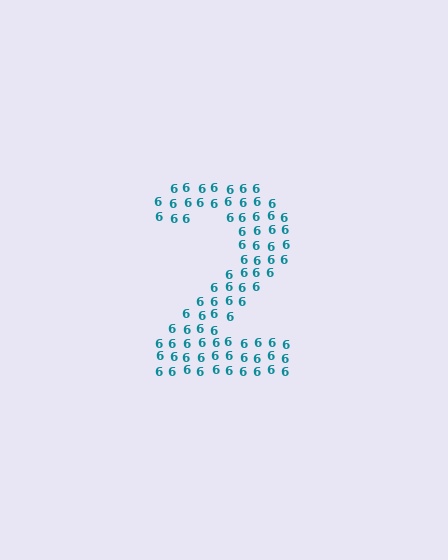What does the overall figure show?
The overall figure shows the digit 2.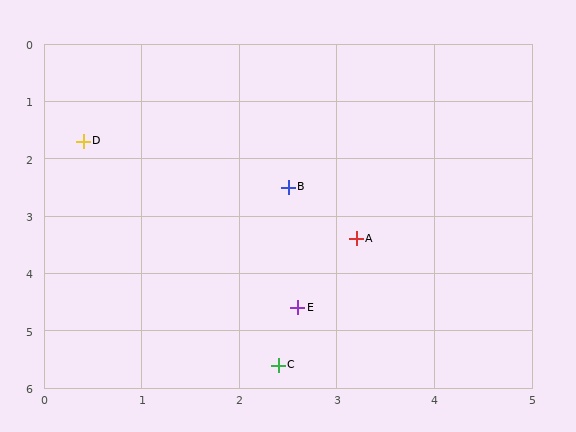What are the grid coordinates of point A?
Point A is at approximately (3.2, 3.4).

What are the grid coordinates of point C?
Point C is at approximately (2.4, 5.6).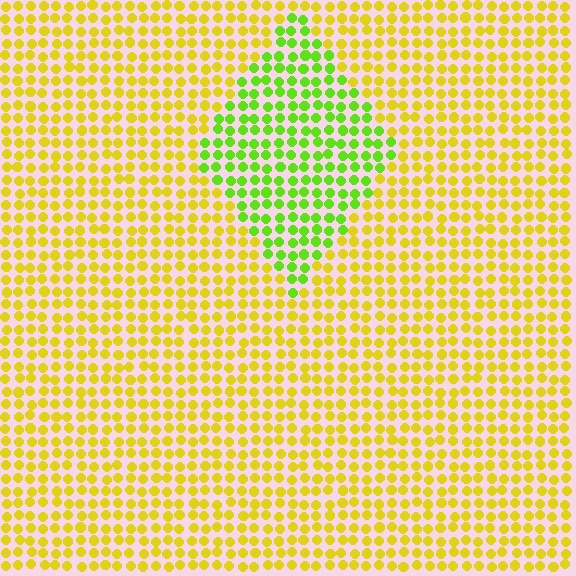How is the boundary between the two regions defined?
The boundary is defined purely by a slight shift in hue (about 44 degrees). Spacing, size, and orientation are identical on both sides.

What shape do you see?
I see a diamond.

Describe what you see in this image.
The image is filled with small yellow elements in a uniform arrangement. A diamond-shaped region is visible where the elements are tinted to a slightly different hue, forming a subtle color boundary.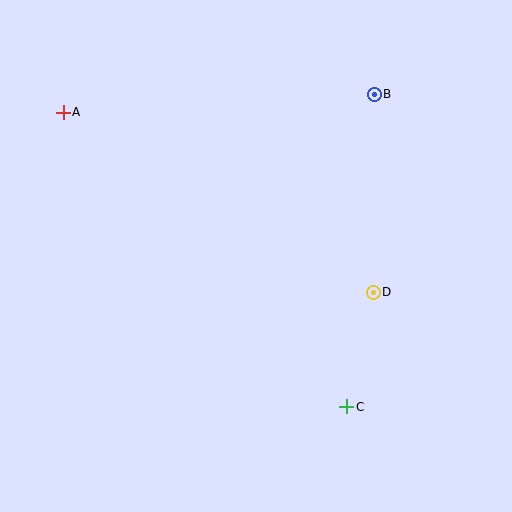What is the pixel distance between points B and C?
The distance between B and C is 313 pixels.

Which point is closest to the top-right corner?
Point B is closest to the top-right corner.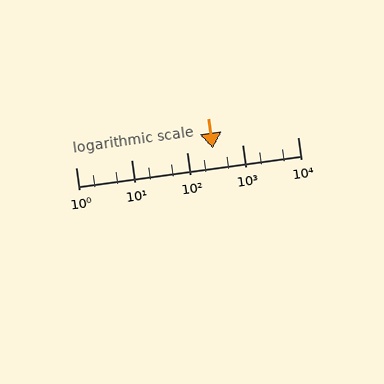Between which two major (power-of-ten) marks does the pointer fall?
The pointer is between 100 and 1000.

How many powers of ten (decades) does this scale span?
The scale spans 4 decades, from 1 to 10000.